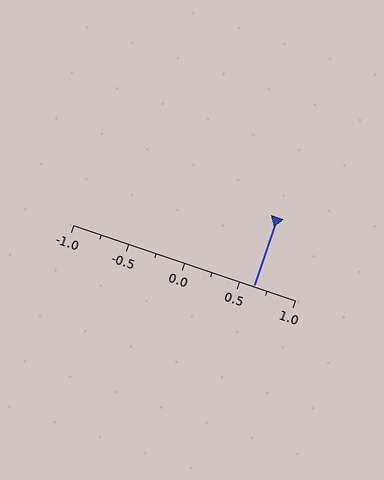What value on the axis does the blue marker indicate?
The marker indicates approximately 0.62.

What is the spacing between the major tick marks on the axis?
The major ticks are spaced 0.5 apart.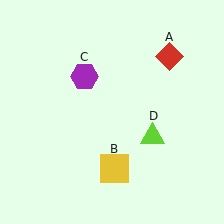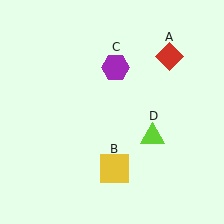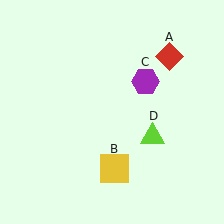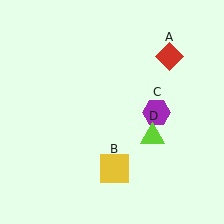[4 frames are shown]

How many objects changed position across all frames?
1 object changed position: purple hexagon (object C).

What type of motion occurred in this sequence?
The purple hexagon (object C) rotated clockwise around the center of the scene.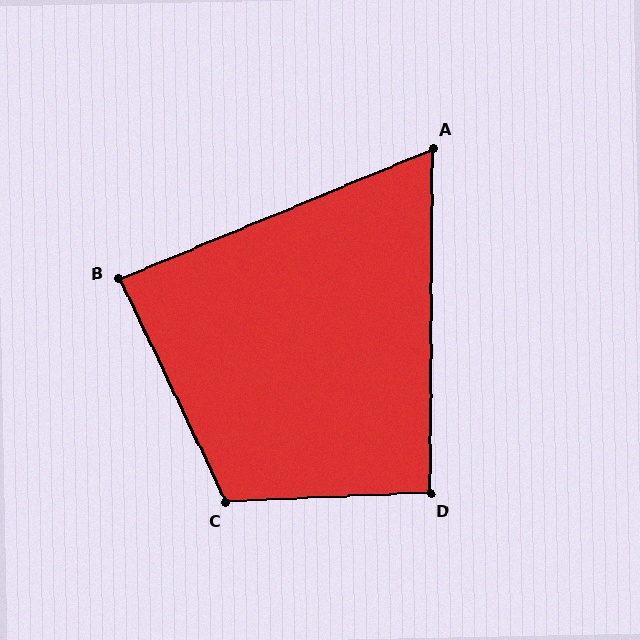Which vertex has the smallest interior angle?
A, at approximately 67 degrees.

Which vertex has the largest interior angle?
C, at approximately 113 degrees.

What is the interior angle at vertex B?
Approximately 87 degrees (approximately right).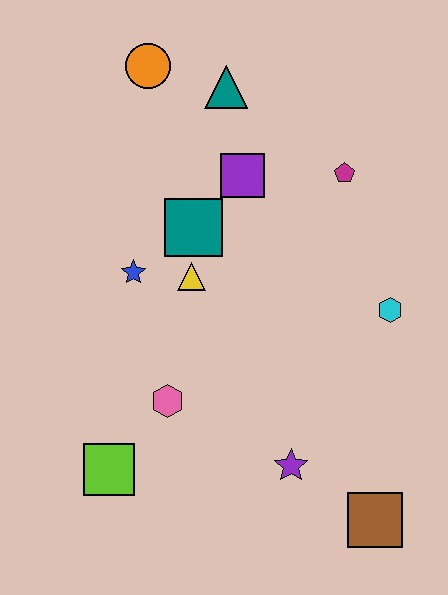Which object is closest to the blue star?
The yellow triangle is closest to the blue star.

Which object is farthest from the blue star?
The brown square is farthest from the blue star.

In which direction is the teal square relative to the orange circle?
The teal square is below the orange circle.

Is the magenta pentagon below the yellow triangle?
No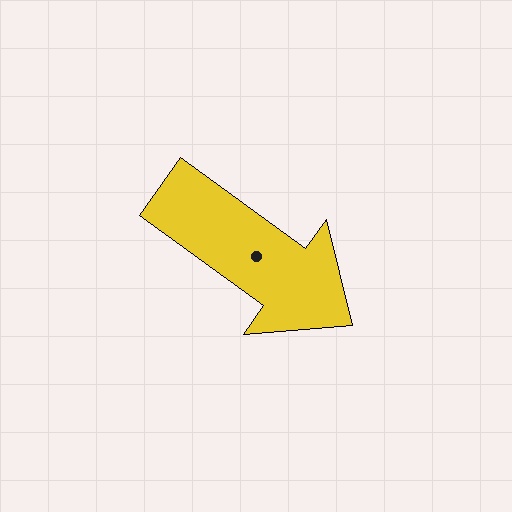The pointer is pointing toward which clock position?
Roughly 4 o'clock.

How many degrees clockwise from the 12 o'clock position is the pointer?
Approximately 126 degrees.